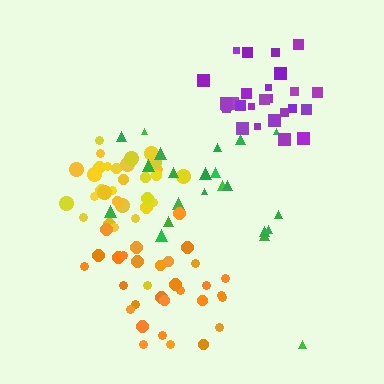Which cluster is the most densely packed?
Yellow.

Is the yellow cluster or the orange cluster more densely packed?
Yellow.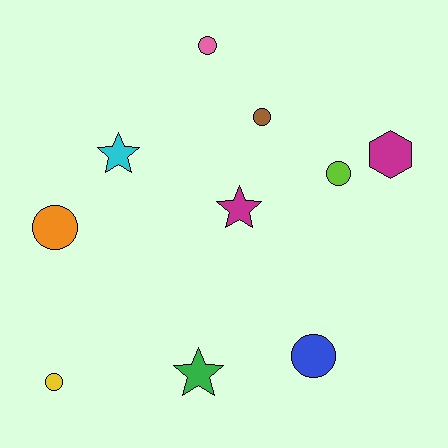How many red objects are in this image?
There are no red objects.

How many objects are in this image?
There are 10 objects.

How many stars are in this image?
There are 3 stars.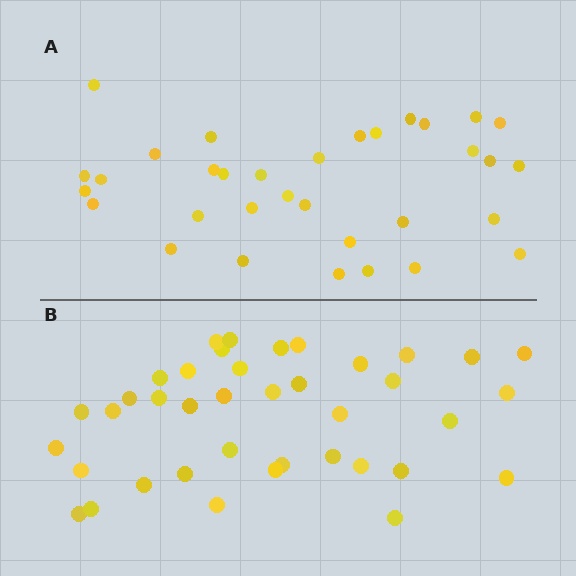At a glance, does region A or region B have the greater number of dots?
Region B (the bottom region) has more dots.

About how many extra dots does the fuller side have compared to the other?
Region B has about 6 more dots than region A.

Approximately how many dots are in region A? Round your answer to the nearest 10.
About 30 dots. (The exact count is 33, which rounds to 30.)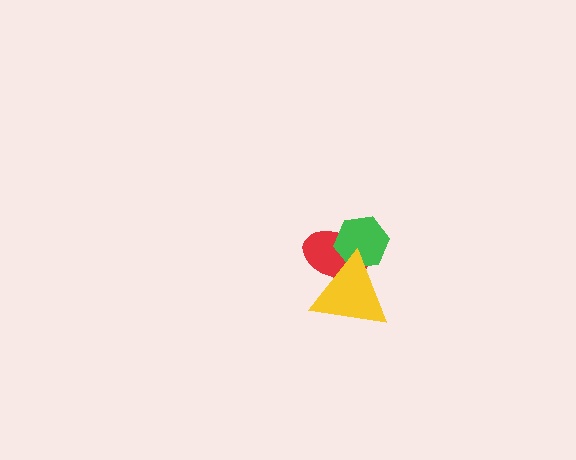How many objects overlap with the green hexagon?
2 objects overlap with the green hexagon.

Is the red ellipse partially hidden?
Yes, it is partially covered by another shape.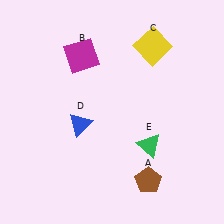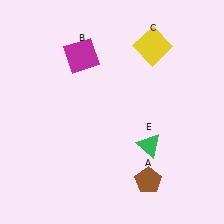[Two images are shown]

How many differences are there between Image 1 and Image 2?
There is 1 difference between the two images.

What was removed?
The blue triangle (D) was removed in Image 2.